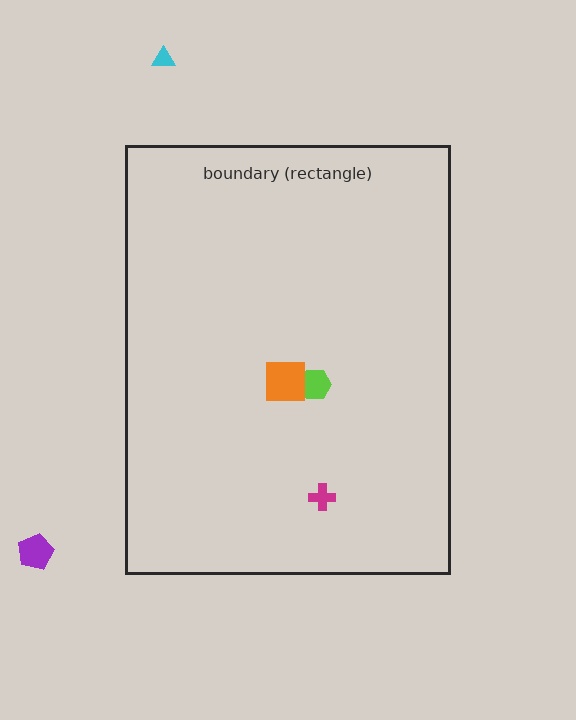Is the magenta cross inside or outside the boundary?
Inside.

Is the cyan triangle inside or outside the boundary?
Outside.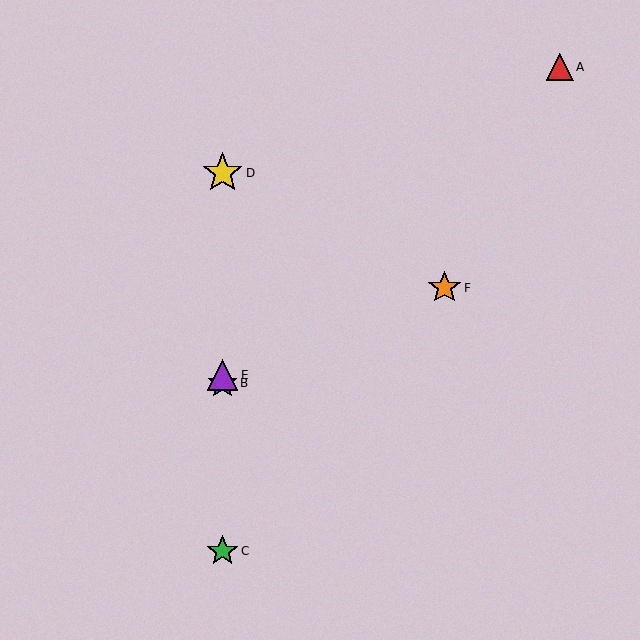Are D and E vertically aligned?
Yes, both are at x≈223.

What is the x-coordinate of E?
Object E is at x≈223.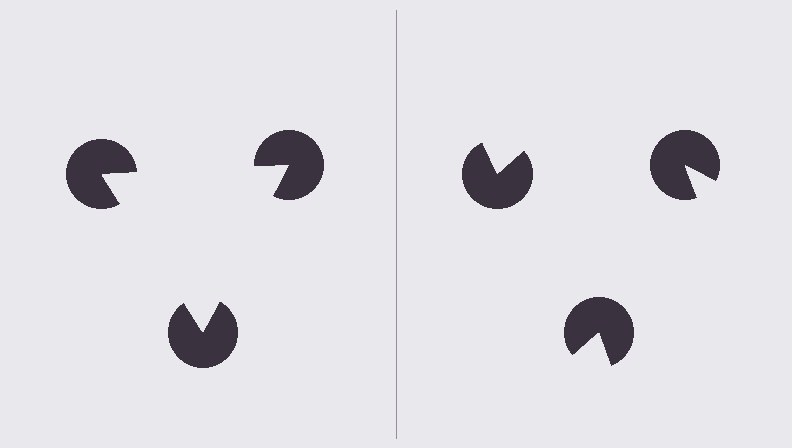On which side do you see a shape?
An illusory triangle appears on the left side. On the right side the wedge cuts are rotated, so no coherent shape forms.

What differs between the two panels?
The pac-man discs are positioned identically on both sides; only the wedge orientations differ. On the left they align to a triangle; on the right they are misaligned.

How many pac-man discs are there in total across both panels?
6 — 3 on each side.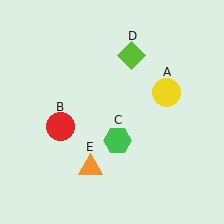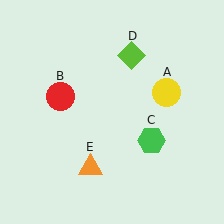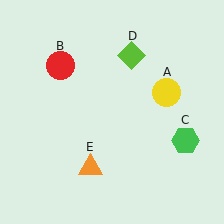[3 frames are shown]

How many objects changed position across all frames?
2 objects changed position: red circle (object B), green hexagon (object C).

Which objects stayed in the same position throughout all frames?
Yellow circle (object A) and lime diamond (object D) and orange triangle (object E) remained stationary.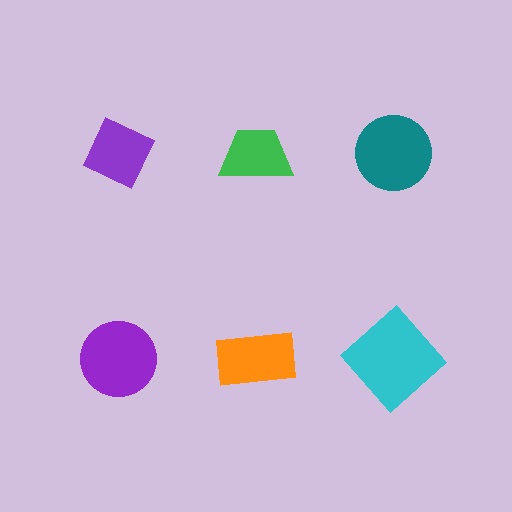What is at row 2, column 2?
An orange rectangle.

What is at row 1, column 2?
A green trapezoid.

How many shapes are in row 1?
3 shapes.